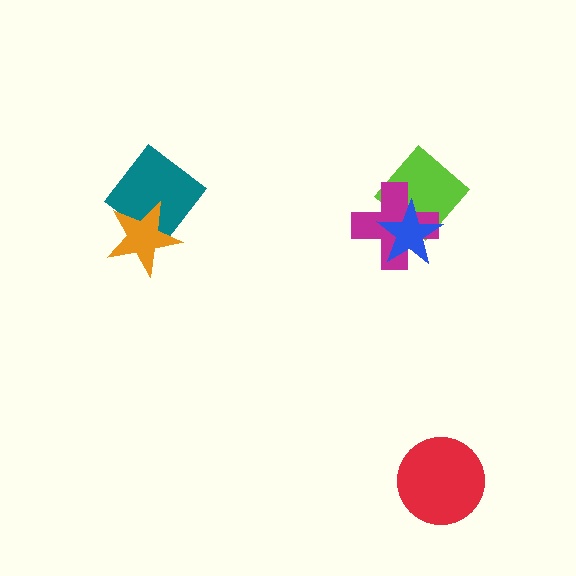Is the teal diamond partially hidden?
Yes, it is partially covered by another shape.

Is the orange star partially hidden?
No, no other shape covers it.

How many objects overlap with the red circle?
0 objects overlap with the red circle.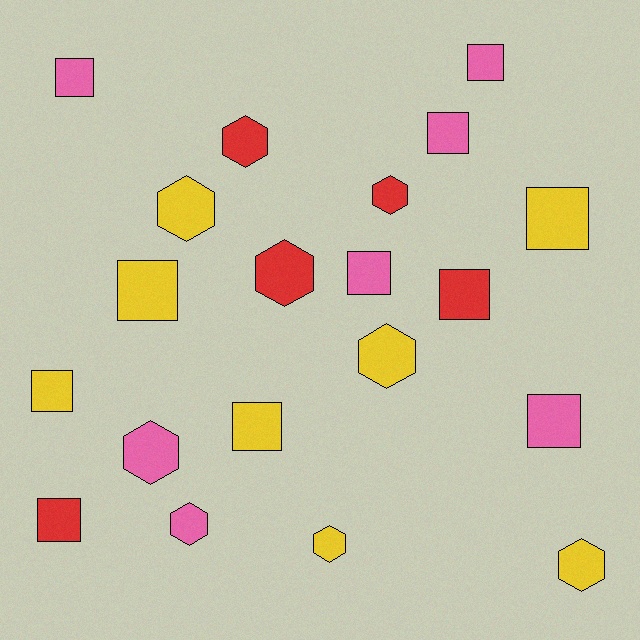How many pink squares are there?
There are 5 pink squares.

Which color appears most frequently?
Yellow, with 8 objects.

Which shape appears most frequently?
Square, with 11 objects.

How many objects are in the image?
There are 20 objects.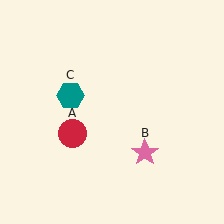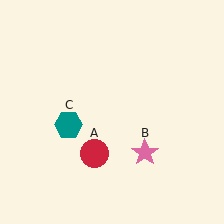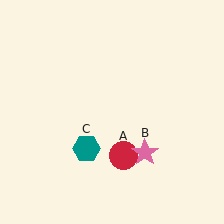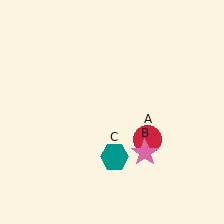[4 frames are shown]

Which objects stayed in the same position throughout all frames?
Pink star (object B) remained stationary.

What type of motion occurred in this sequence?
The red circle (object A), teal hexagon (object C) rotated counterclockwise around the center of the scene.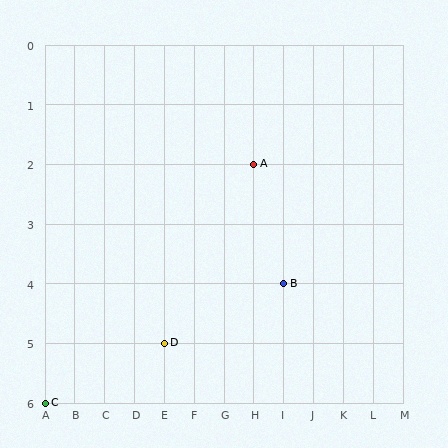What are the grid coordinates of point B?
Point B is at grid coordinates (I, 4).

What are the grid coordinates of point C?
Point C is at grid coordinates (A, 6).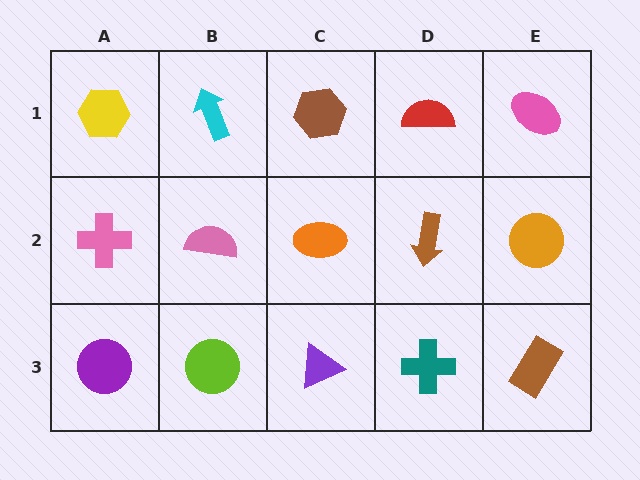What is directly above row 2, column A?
A yellow hexagon.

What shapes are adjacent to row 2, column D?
A red semicircle (row 1, column D), a teal cross (row 3, column D), an orange ellipse (row 2, column C), an orange circle (row 2, column E).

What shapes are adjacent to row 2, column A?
A yellow hexagon (row 1, column A), a purple circle (row 3, column A), a pink semicircle (row 2, column B).